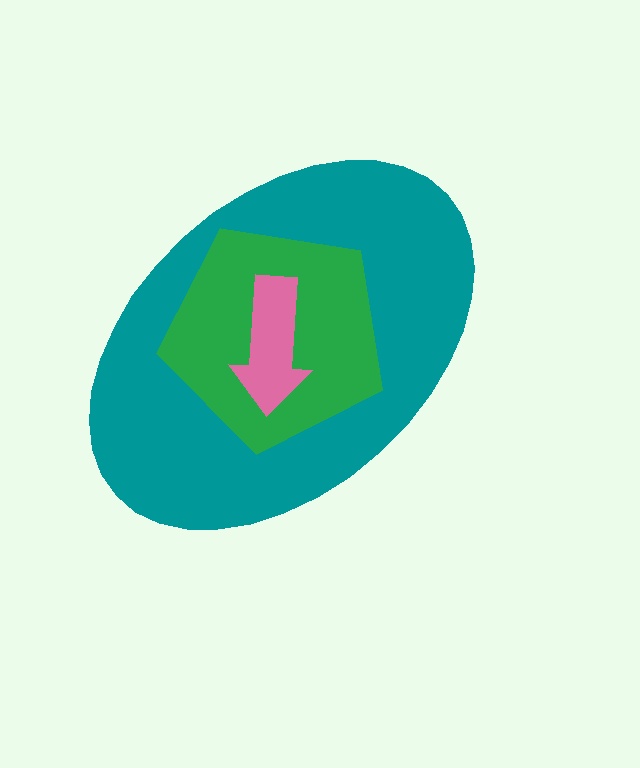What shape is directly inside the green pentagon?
The pink arrow.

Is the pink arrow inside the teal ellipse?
Yes.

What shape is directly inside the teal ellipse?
The green pentagon.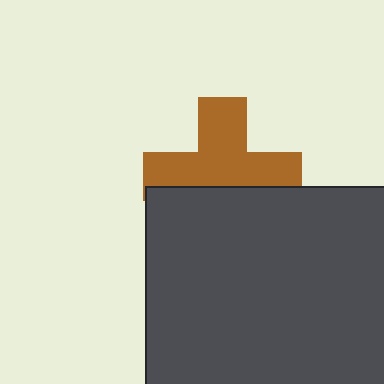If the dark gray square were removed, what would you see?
You would see the complete brown cross.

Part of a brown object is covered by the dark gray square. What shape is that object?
It is a cross.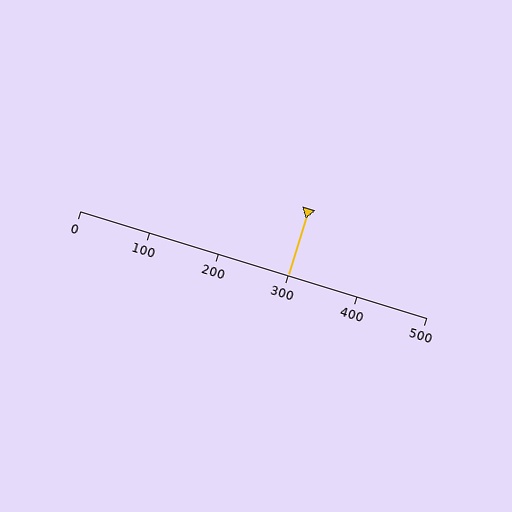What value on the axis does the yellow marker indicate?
The marker indicates approximately 300.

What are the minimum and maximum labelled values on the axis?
The axis runs from 0 to 500.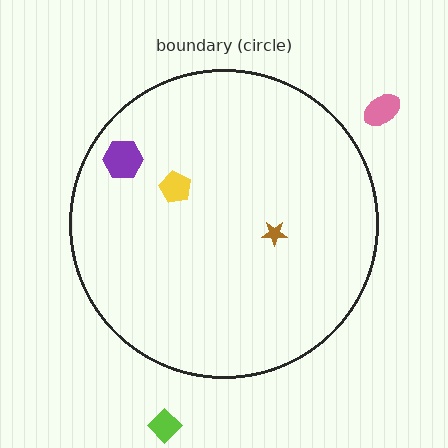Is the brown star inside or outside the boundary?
Inside.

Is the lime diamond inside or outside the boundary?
Outside.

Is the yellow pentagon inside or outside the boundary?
Inside.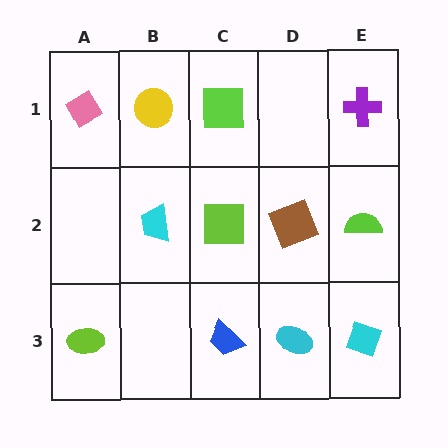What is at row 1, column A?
A pink diamond.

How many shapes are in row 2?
4 shapes.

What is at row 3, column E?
A cyan diamond.